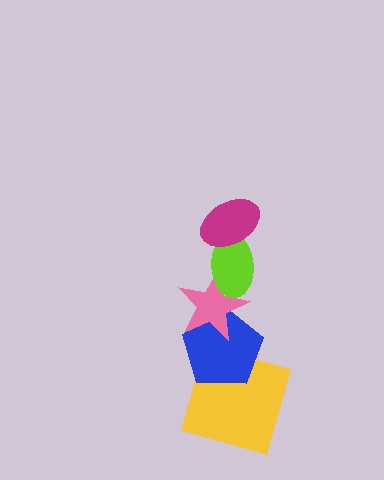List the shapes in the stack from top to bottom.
From top to bottom: the magenta ellipse, the lime ellipse, the pink star, the blue pentagon, the yellow square.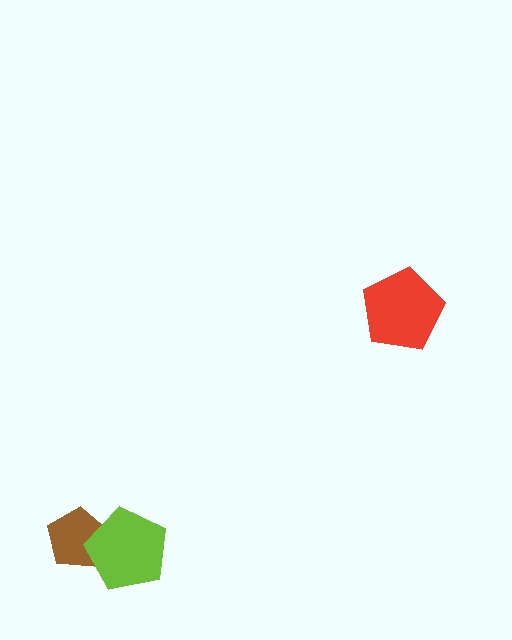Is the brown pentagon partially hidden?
Yes, it is partially covered by another shape.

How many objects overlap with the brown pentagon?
1 object overlaps with the brown pentagon.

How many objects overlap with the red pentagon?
0 objects overlap with the red pentagon.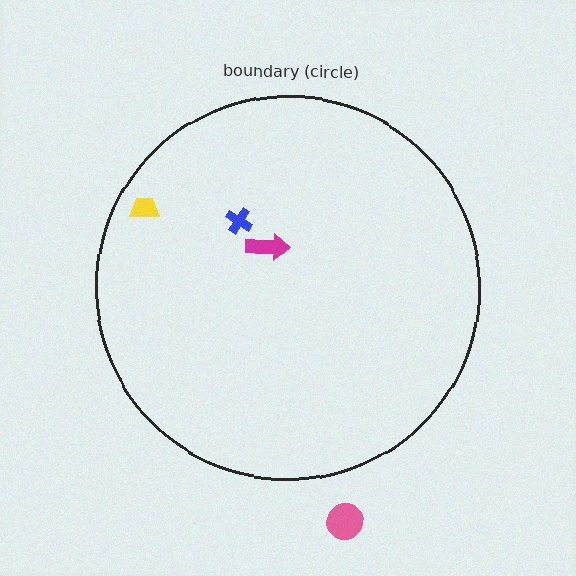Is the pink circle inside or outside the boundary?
Outside.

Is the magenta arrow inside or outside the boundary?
Inside.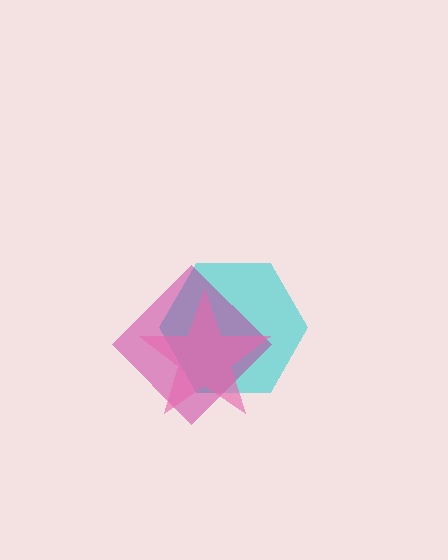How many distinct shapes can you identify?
There are 3 distinct shapes: a cyan hexagon, a magenta diamond, a pink star.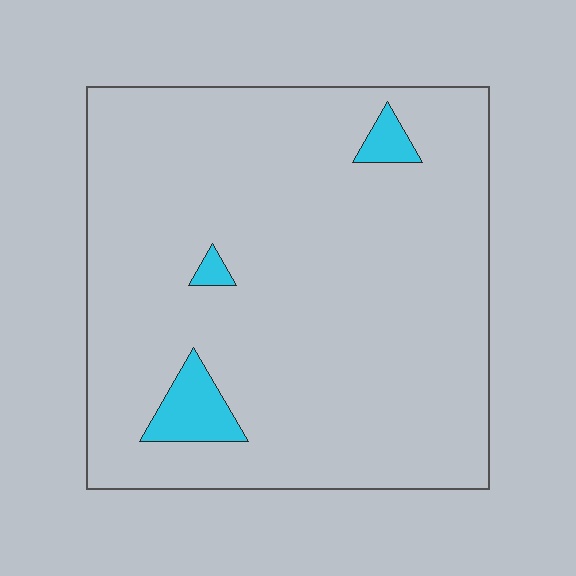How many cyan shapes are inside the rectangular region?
3.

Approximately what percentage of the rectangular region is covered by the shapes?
Approximately 5%.